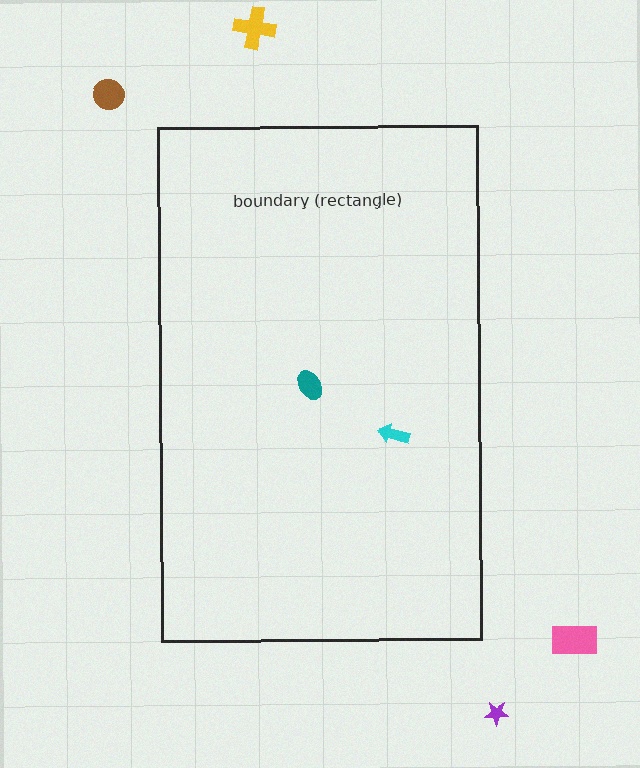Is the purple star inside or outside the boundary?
Outside.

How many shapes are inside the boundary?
2 inside, 4 outside.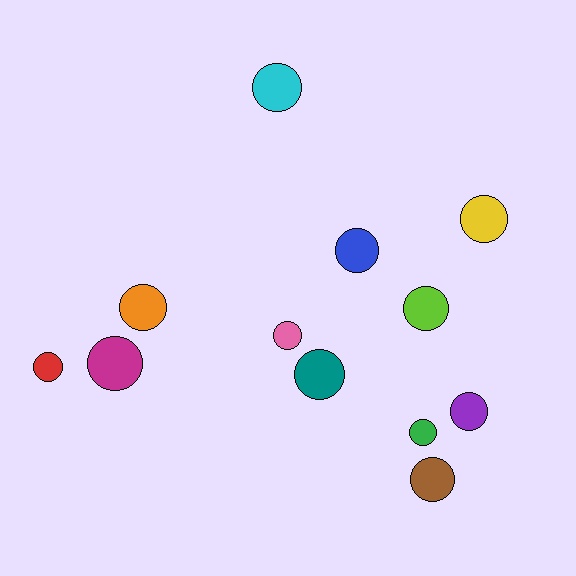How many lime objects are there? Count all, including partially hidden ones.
There is 1 lime object.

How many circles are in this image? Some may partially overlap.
There are 12 circles.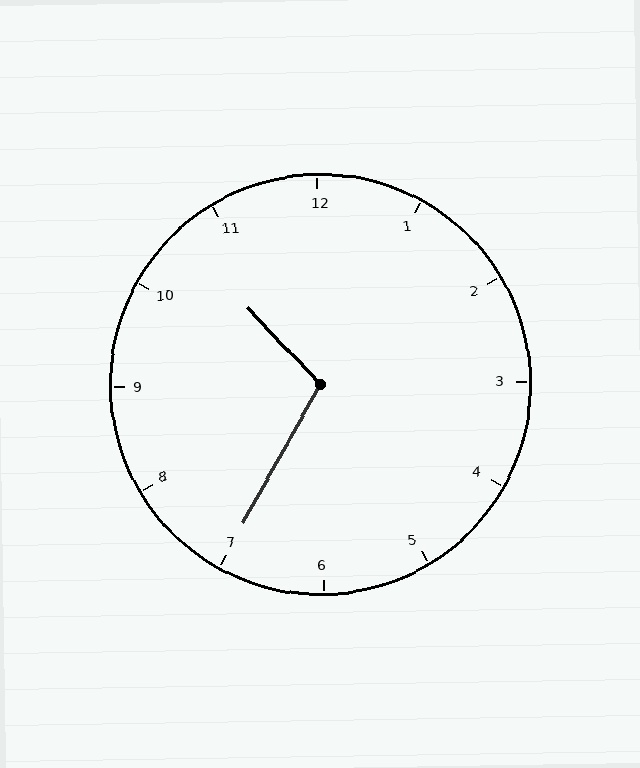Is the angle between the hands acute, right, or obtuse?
It is obtuse.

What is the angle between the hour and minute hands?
Approximately 108 degrees.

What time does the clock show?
10:35.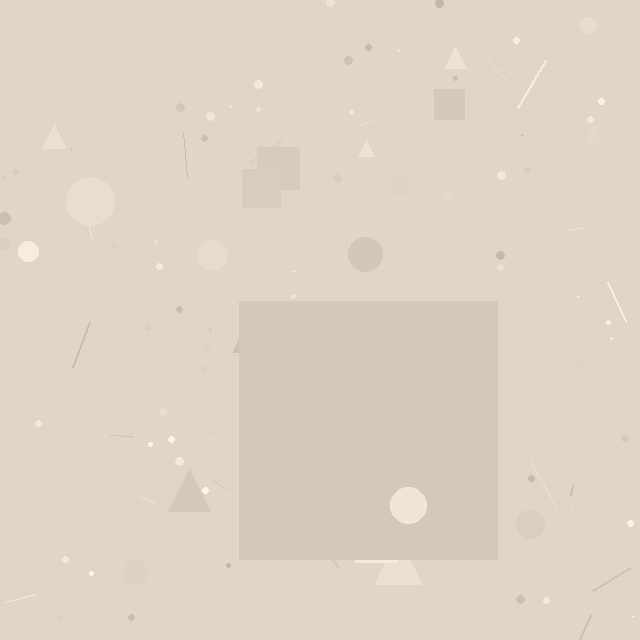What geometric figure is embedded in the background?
A square is embedded in the background.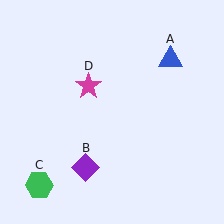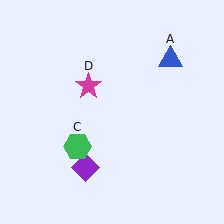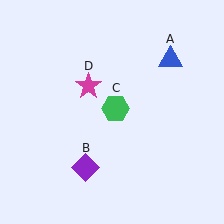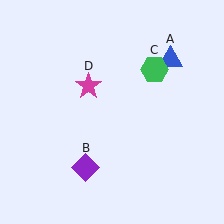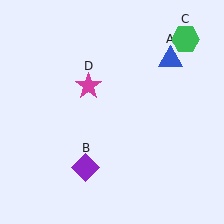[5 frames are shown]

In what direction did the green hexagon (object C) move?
The green hexagon (object C) moved up and to the right.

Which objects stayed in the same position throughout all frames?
Blue triangle (object A) and purple diamond (object B) and magenta star (object D) remained stationary.